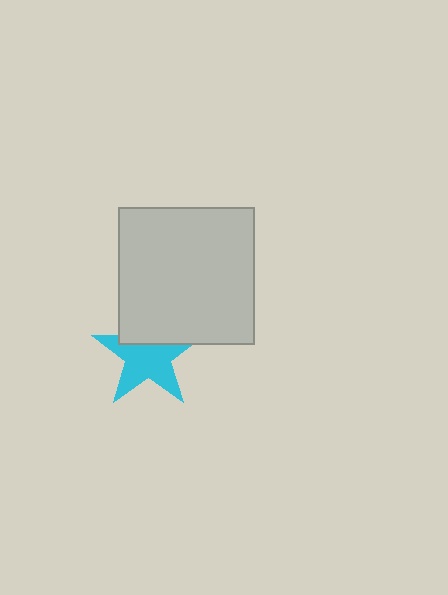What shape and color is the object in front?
The object in front is a light gray square.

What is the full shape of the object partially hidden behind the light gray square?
The partially hidden object is a cyan star.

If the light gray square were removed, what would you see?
You would see the complete cyan star.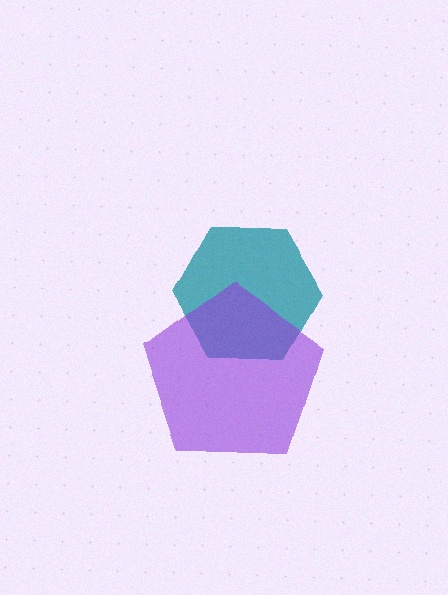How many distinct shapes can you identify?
There are 2 distinct shapes: a teal hexagon, a purple pentagon.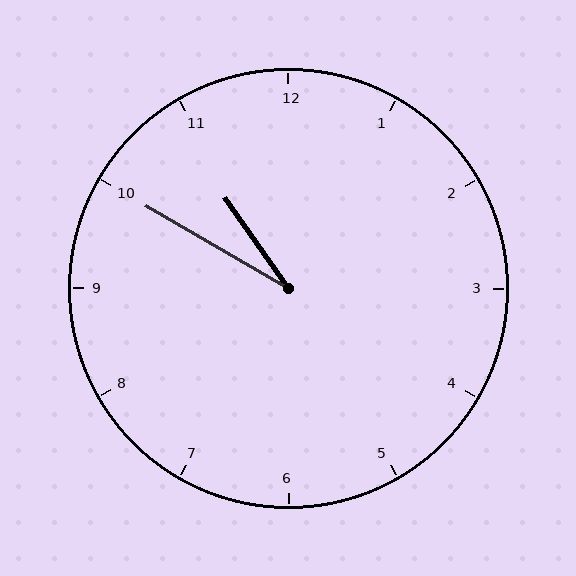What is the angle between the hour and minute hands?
Approximately 25 degrees.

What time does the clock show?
10:50.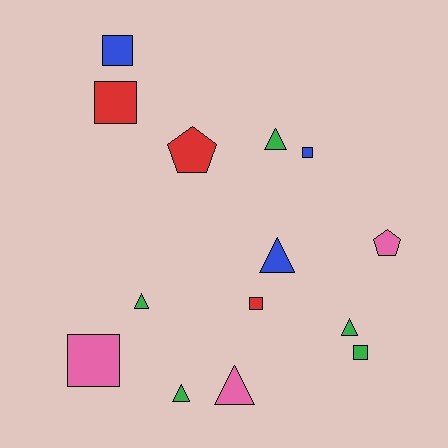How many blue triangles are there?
There is 1 blue triangle.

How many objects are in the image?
There are 14 objects.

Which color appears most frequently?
Green, with 5 objects.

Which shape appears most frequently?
Square, with 6 objects.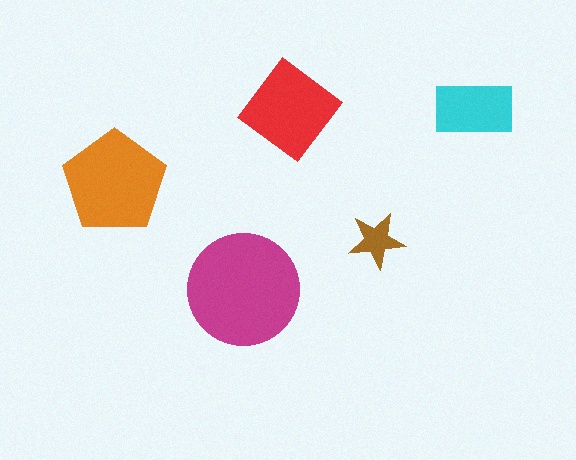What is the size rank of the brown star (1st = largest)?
5th.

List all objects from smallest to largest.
The brown star, the cyan rectangle, the red diamond, the orange pentagon, the magenta circle.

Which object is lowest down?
The magenta circle is bottommost.